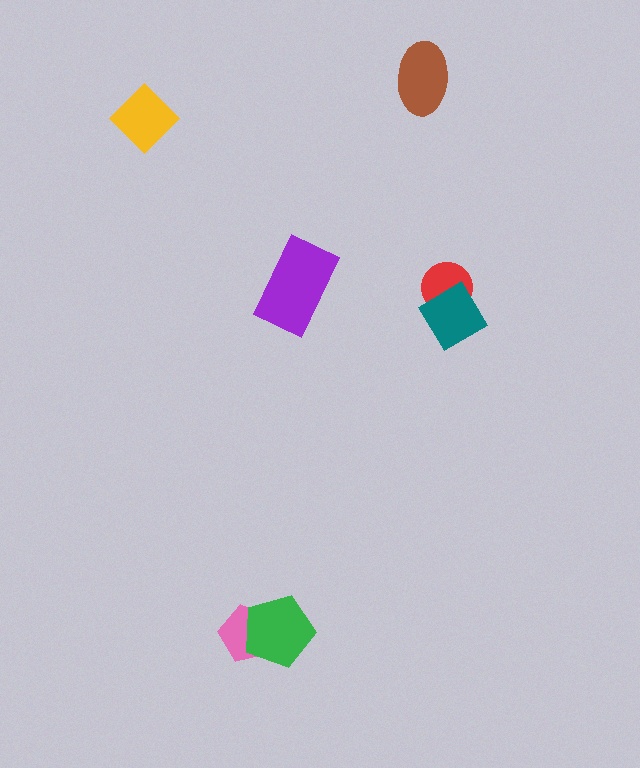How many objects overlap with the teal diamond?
1 object overlaps with the teal diamond.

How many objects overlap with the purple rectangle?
0 objects overlap with the purple rectangle.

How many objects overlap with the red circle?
1 object overlaps with the red circle.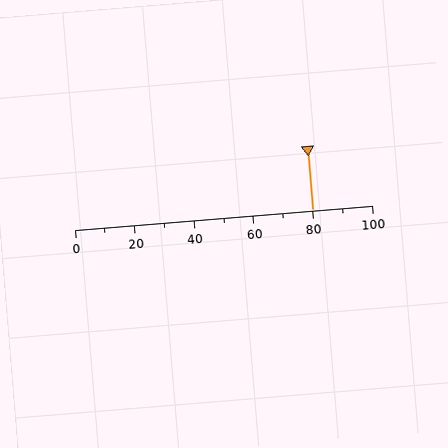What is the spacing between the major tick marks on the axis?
The major ticks are spaced 20 apart.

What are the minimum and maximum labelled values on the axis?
The axis runs from 0 to 100.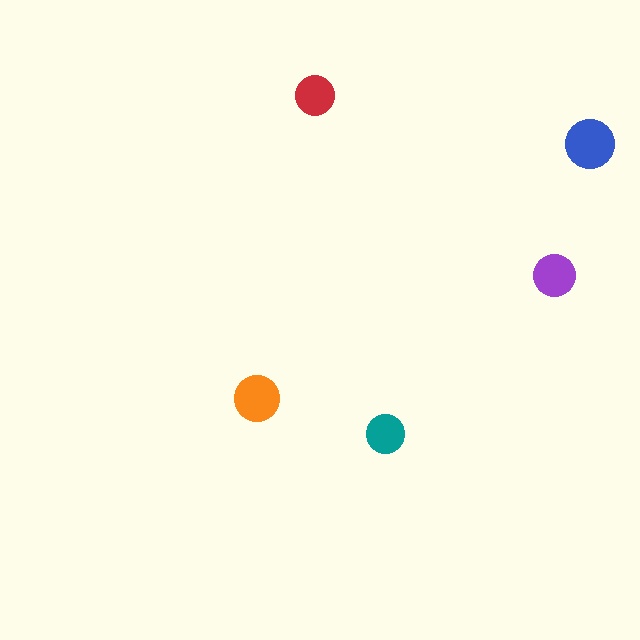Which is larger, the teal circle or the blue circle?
The blue one.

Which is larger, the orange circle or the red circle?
The orange one.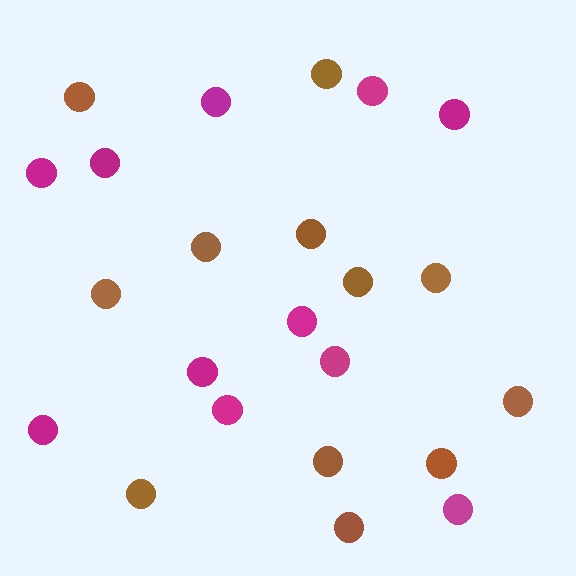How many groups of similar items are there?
There are 2 groups: one group of brown circles (12) and one group of magenta circles (11).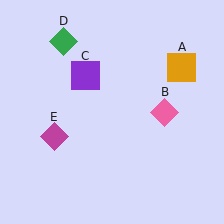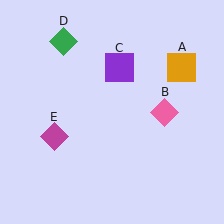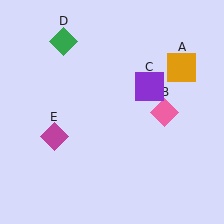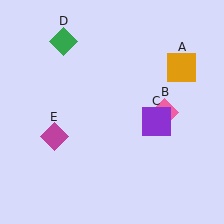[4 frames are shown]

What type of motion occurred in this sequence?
The purple square (object C) rotated clockwise around the center of the scene.